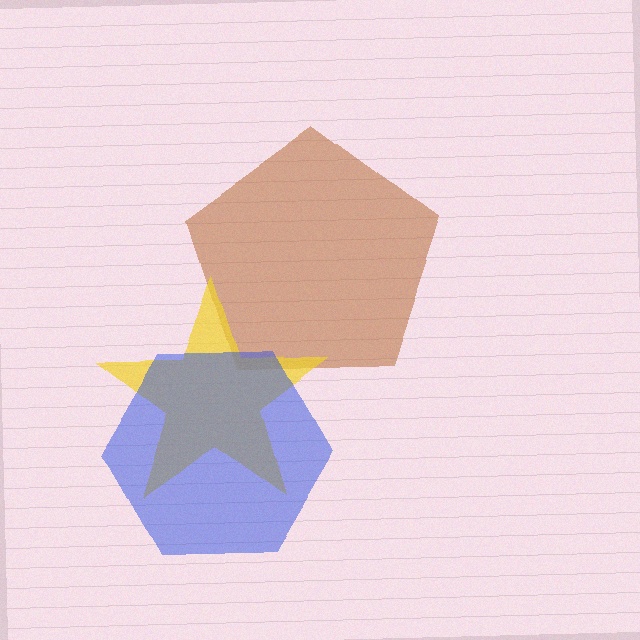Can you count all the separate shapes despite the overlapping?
Yes, there are 3 separate shapes.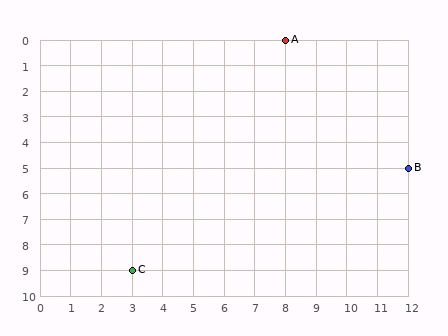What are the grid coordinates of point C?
Point C is at grid coordinates (3, 9).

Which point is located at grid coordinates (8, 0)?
Point A is at (8, 0).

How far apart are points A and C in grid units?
Points A and C are 5 columns and 9 rows apart (about 10.3 grid units diagonally).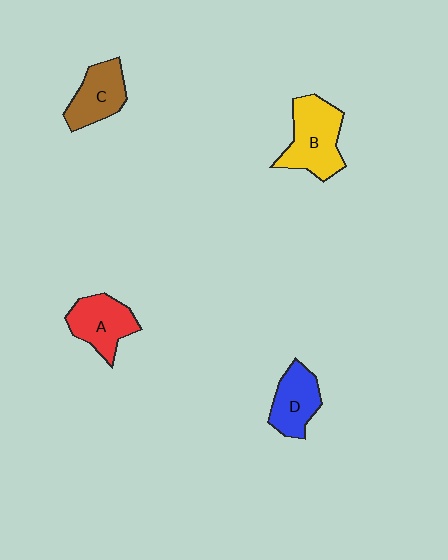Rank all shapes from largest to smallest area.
From largest to smallest: B (yellow), A (red), C (brown), D (blue).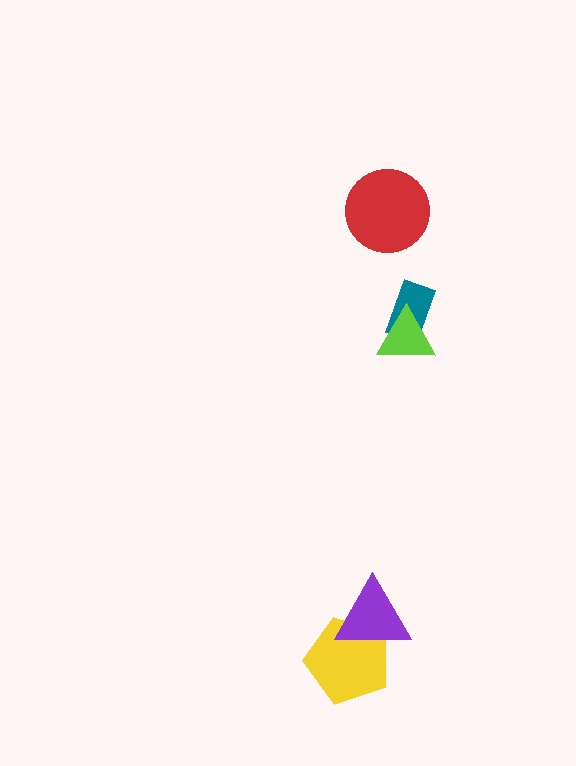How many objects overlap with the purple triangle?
1 object overlaps with the purple triangle.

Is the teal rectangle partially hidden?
Yes, it is partially covered by another shape.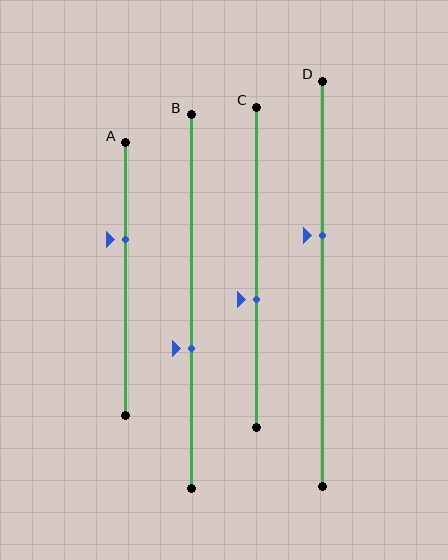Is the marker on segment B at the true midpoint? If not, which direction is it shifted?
No, the marker on segment B is shifted downward by about 12% of the segment length.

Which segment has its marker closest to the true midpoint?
Segment C has its marker closest to the true midpoint.